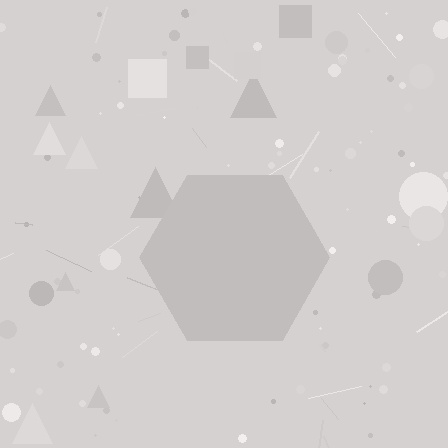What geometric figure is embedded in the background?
A hexagon is embedded in the background.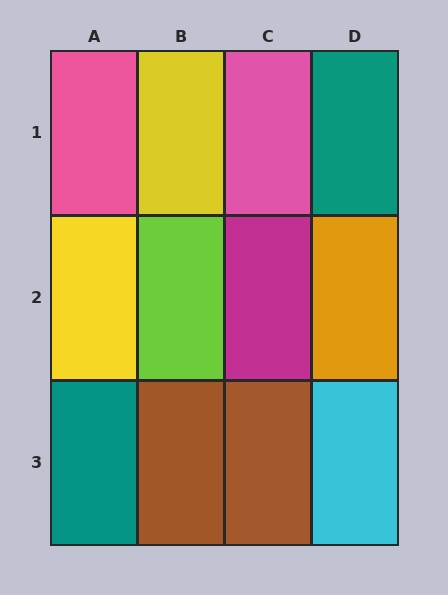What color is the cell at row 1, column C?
Pink.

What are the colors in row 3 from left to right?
Teal, brown, brown, cyan.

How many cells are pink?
2 cells are pink.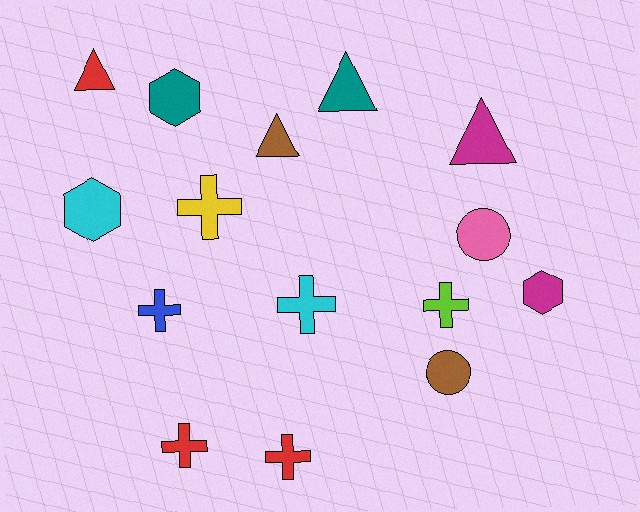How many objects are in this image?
There are 15 objects.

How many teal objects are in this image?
There are 2 teal objects.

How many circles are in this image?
There are 2 circles.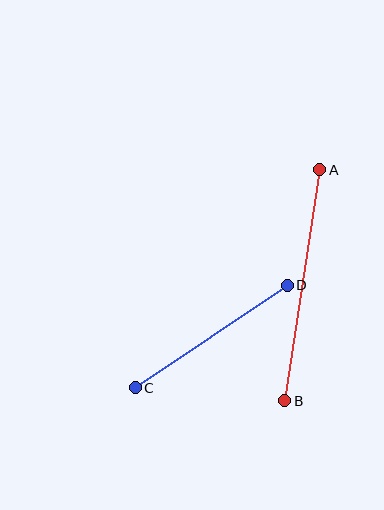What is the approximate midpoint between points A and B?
The midpoint is at approximately (302, 285) pixels.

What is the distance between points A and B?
The distance is approximately 233 pixels.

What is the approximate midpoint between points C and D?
The midpoint is at approximately (211, 336) pixels.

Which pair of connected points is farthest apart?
Points A and B are farthest apart.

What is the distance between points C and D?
The distance is approximately 184 pixels.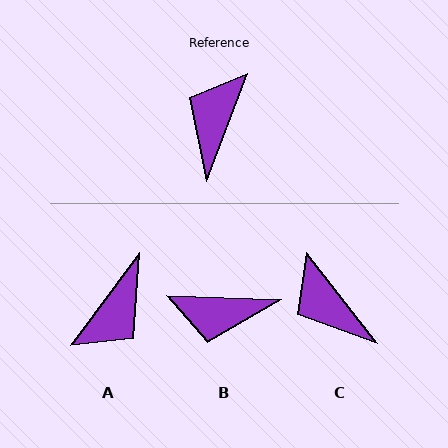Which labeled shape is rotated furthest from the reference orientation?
A, about 164 degrees away.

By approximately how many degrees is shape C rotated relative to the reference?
Approximately 59 degrees counter-clockwise.